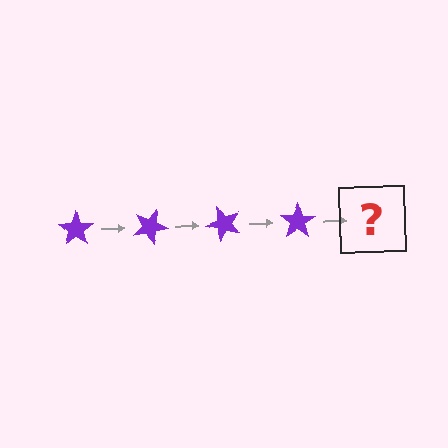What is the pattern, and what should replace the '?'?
The pattern is that the star rotates 25 degrees each step. The '?' should be a purple star rotated 100 degrees.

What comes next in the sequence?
The next element should be a purple star rotated 100 degrees.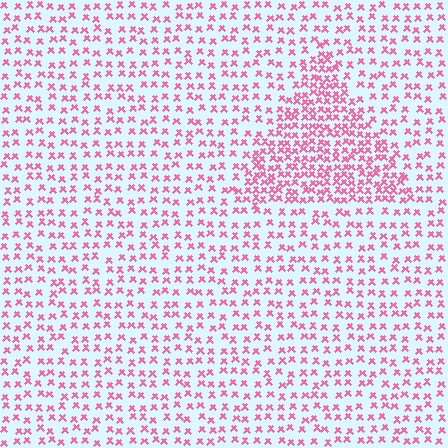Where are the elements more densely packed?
The elements are more densely packed inside the triangle boundary.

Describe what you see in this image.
The image contains small pink elements arranged at two different densities. A triangle-shaped region is visible where the elements are more densely packed than the surrounding area.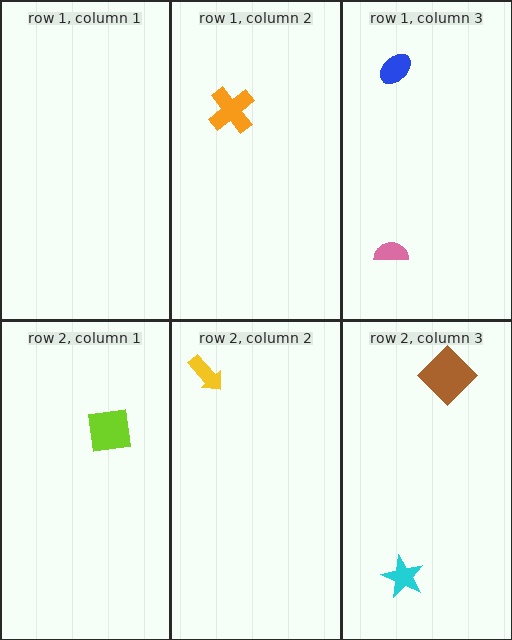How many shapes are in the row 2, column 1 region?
1.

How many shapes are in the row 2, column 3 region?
2.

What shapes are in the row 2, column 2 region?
The yellow arrow.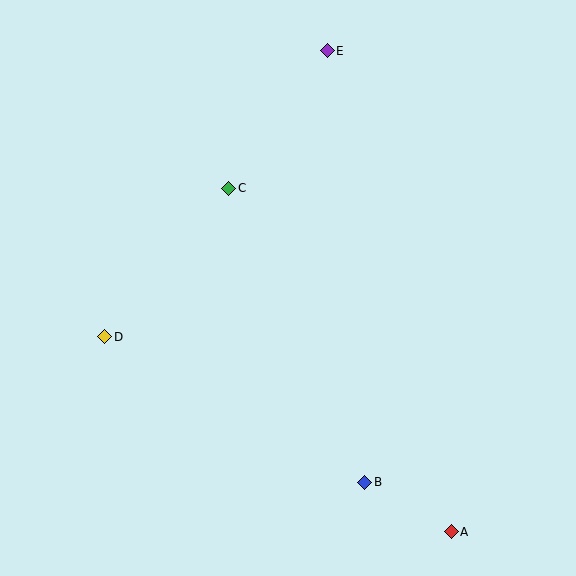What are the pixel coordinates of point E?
Point E is at (327, 51).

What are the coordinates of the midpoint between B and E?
The midpoint between B and E is at (346, 266).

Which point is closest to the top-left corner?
Point C is closest to the top-left corner.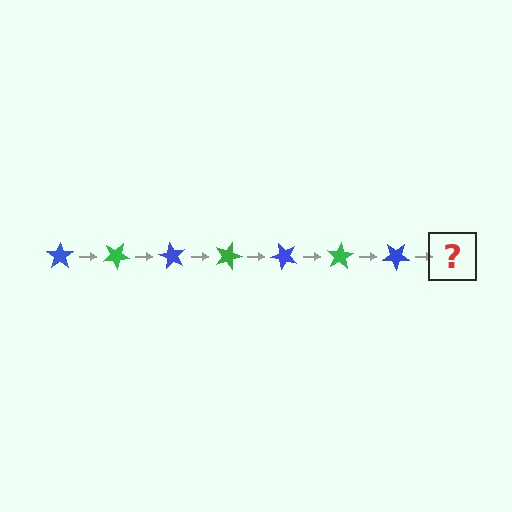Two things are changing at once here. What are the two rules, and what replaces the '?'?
The two rules are that it rotates 30 degrees each step and the color cycles through blue and green. The '?' should be a green star, rotated 210 degrees from the start.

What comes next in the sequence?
The next element should be a green star, rotated 210 degrees from the start.